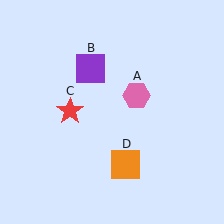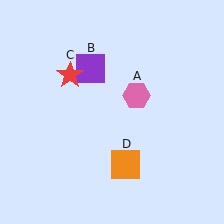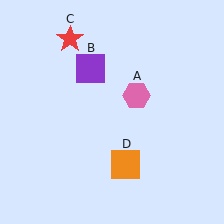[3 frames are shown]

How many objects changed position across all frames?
1 object changed position: red star (object C).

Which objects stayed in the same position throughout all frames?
Pink hexagon (object A) and purple square (object B) and orange square (object D) remained stationary.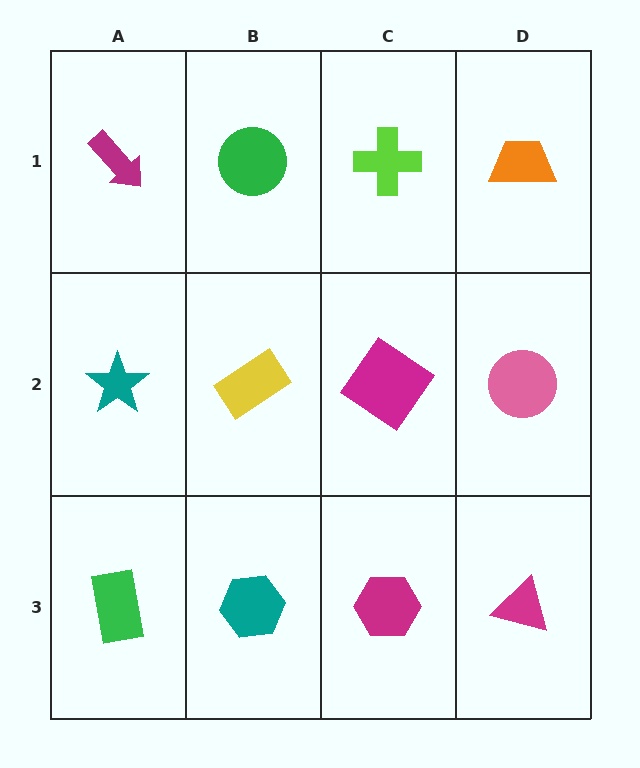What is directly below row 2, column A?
A green rectangle.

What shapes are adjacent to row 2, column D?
An orange trapezoid (row 1, column D), a magenta triangle (row 3, column D), a magenta diamond (row 2, column C).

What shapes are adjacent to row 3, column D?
A pink circle (row 2, column D), a magenta hexagon (row 3, column C).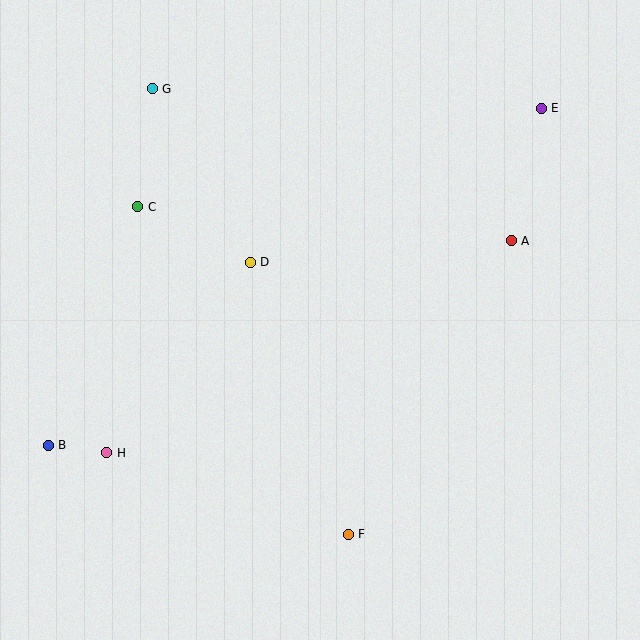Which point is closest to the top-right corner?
Point E is closest to the top-right corner.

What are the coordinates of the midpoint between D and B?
The midpoint between D and B is at (149, 354).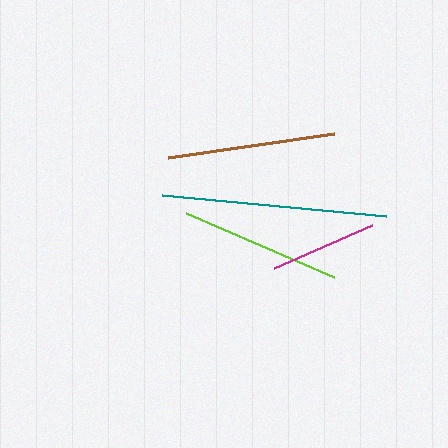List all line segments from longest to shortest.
From longest to shortest: teal, brown, lime, magenta.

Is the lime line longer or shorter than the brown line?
The brown line is longer than the lime line.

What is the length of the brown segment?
The brown segment is approximately 168 pixels long.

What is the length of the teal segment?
The teal segment is approximately 225 pixels long.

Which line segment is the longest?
The teal line is the longest at approximately 225 pixels.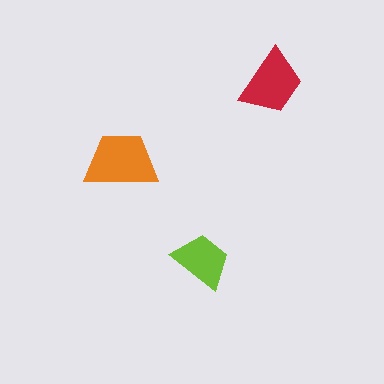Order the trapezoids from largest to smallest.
the orange one, the red one, the lime one.